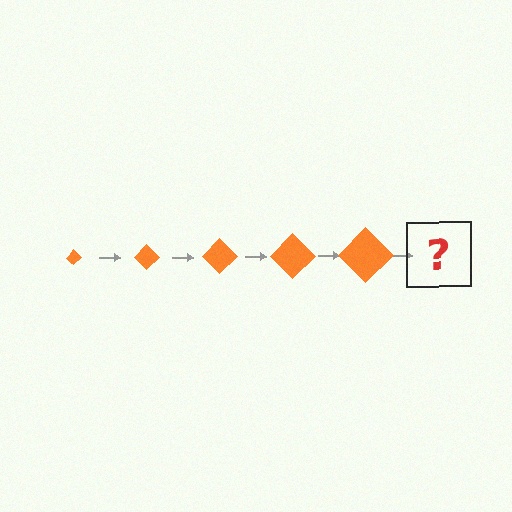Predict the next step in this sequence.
The next step is an orange diamond, larger than the previous one.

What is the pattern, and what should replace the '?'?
The pattern is that the diamond gets progressively larger each step. The '?' should be an orange diamond, larger than the previous one.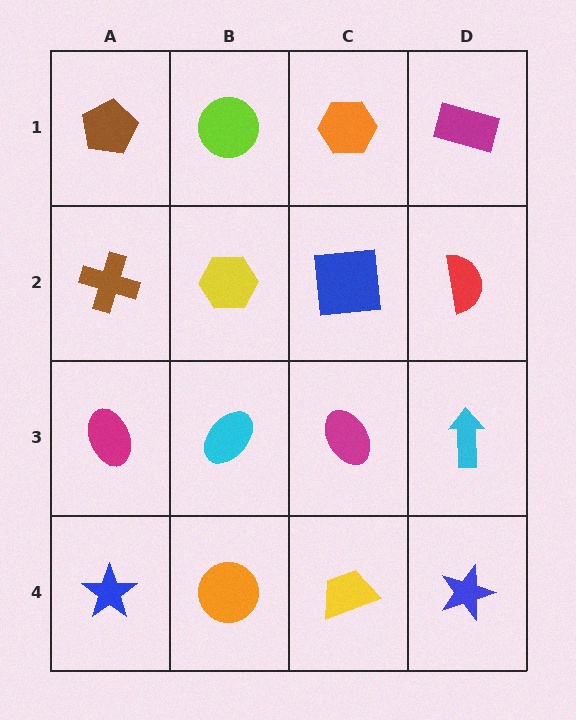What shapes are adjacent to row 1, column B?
A yellow hexagon (row 2, column B), a brown pentagon (row 1, column A), an orange hexagon (row 1, column C).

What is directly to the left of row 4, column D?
A yellow trapezoid.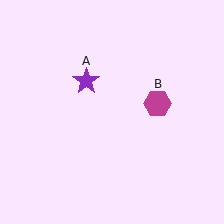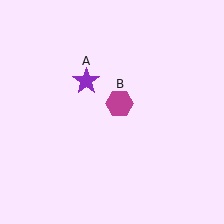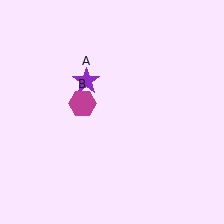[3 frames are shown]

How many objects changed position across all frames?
1 object changed position: magenta hexagon (object B).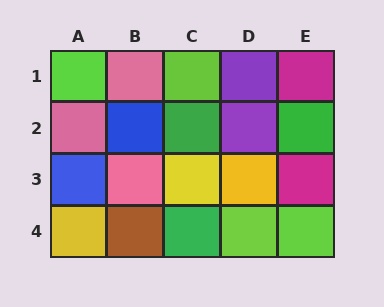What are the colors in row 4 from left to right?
Yellow, brown, green, lime, lime.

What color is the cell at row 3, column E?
Magenta.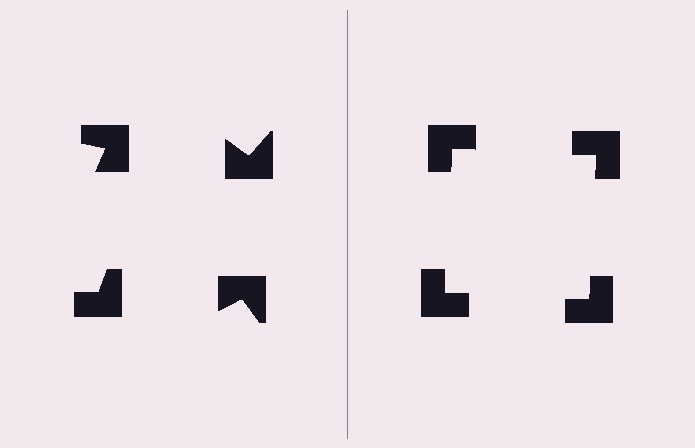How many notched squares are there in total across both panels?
8 — 4 on each side.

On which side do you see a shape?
An illusory square appears on the right side. On the left side the wedge cuts are rotated, so no coherent shape forms.